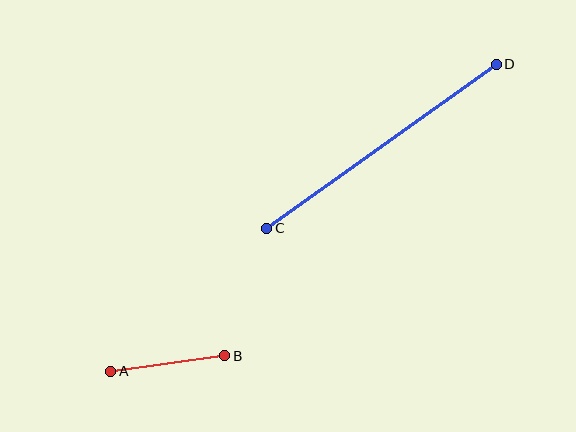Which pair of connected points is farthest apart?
Points C and D are farthest apart.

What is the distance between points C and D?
The distance is approximately 282 pixels.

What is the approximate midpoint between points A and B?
The midpoint is at approximately (168, 363) pixels.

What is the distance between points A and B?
The distance is approximately 115 pixels.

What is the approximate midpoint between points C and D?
The midpoint is at approximately (382, 146) pixels.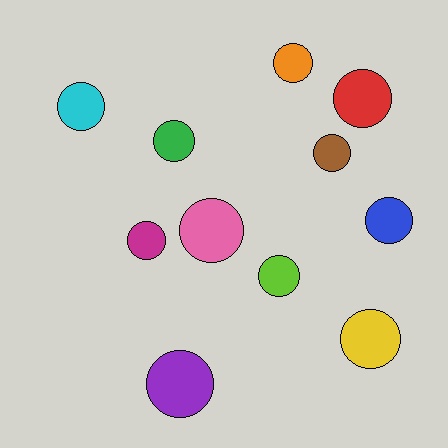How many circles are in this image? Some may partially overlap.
There are 11 circles.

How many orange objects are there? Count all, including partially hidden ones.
There is 1 orange object.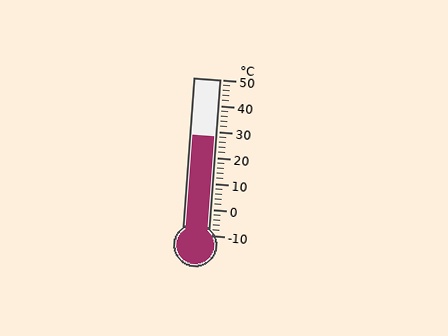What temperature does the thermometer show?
The thermometer shows approximately 28°C.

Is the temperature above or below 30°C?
The temperature is below 30°C.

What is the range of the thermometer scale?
The thermometer scale ranges from -10°C to 50°C.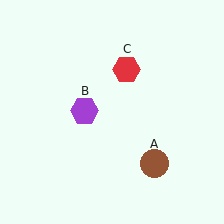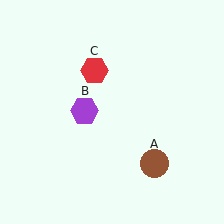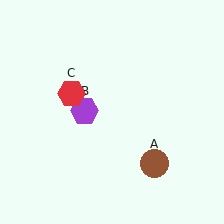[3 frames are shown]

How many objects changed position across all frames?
1 object changed position: red hexagon (object C).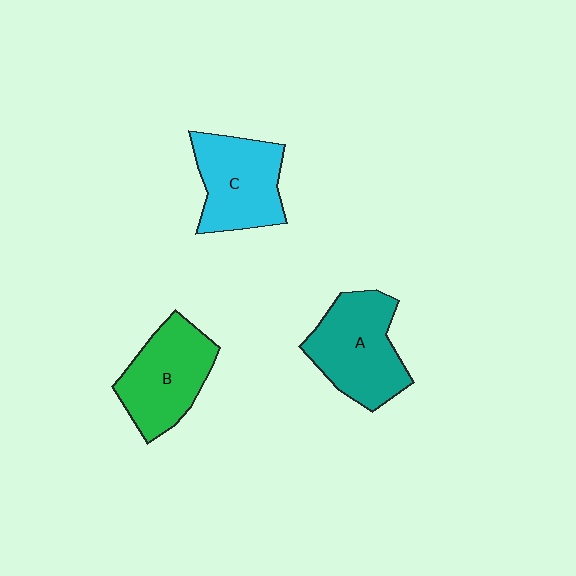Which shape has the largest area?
Shape A (teal).